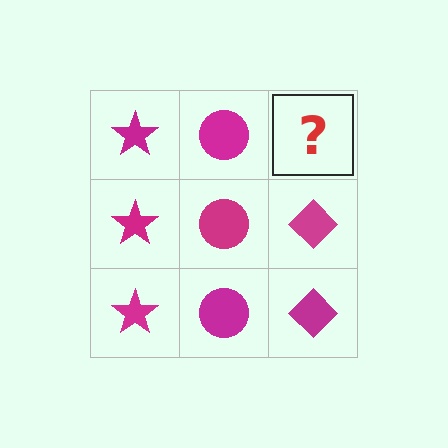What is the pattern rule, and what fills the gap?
The rule is that each column has a consistent shape. The gap should be filled with a magenta diamond.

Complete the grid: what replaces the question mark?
The question mark should be replaced with a magenta diamond.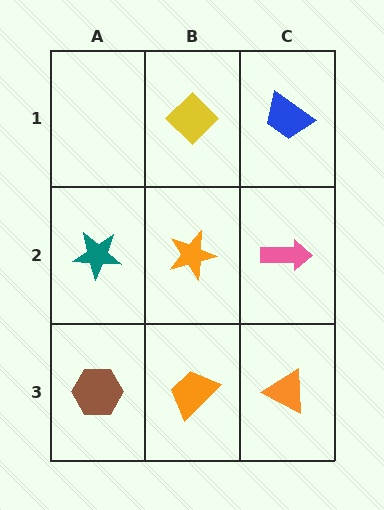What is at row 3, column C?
An orange triangle.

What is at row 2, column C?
A pink arrow.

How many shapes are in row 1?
2 shapes.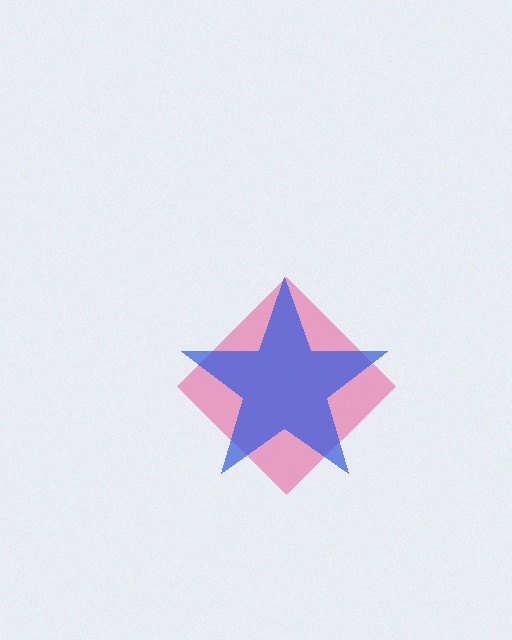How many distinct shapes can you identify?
There are 2 distinct shapes: a pink diamond, a blue star.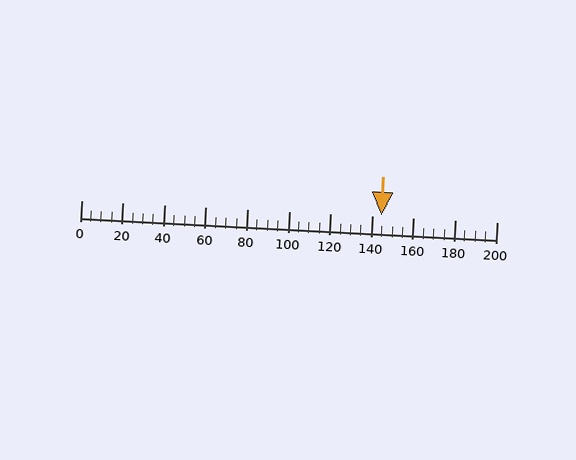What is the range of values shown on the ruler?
The ruler shows values from 0 to 200.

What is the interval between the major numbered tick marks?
The major tick marks are spaced 20 units apart.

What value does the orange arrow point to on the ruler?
The orange arrow points to approximately 145.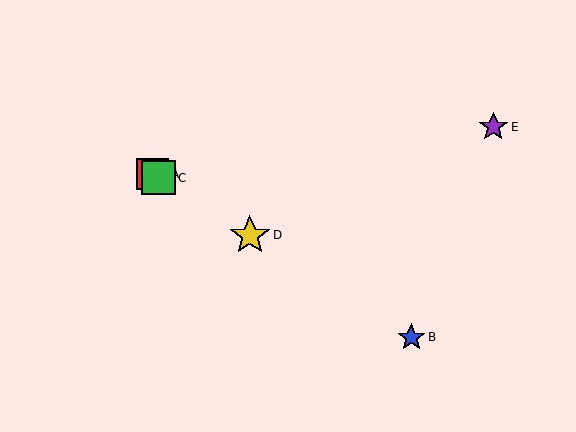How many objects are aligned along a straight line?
4 objects (A, B, C, D) are aligned along a straight line.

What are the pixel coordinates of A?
Object A is at (153, 174).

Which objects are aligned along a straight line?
Objects A, B, C, D are aligned along a straight line.